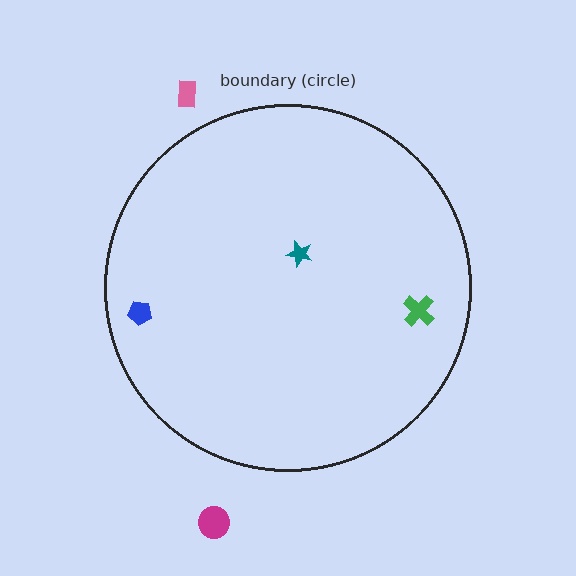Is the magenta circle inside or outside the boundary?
Outside.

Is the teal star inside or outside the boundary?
Inside.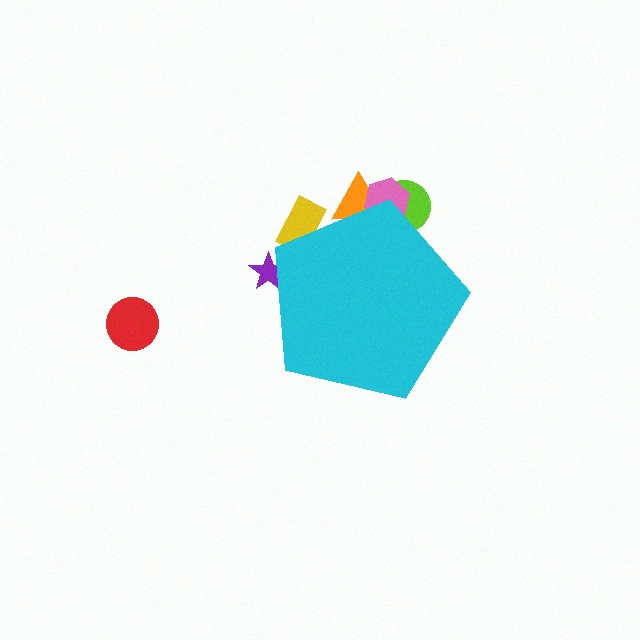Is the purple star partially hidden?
Yes, the purple star is partially hidden behind the cyan pentagon.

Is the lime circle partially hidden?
Yes, the lime circle is partially hidden behind the cyan pentagon.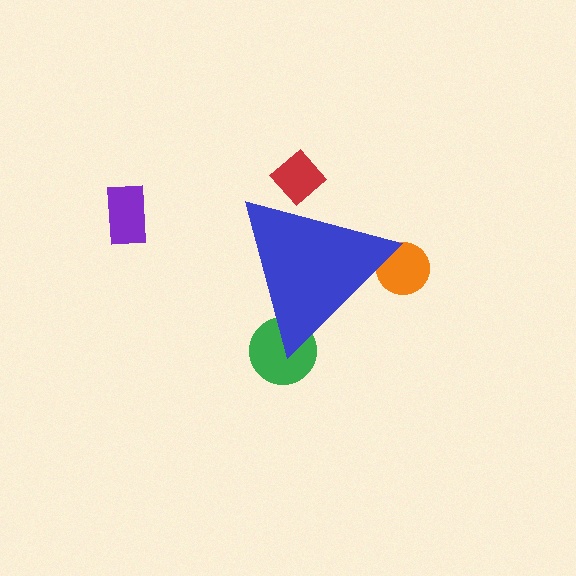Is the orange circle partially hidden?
Yes, the orange circle is partially hidden behind the blue triangle.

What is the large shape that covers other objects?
A blue triangle.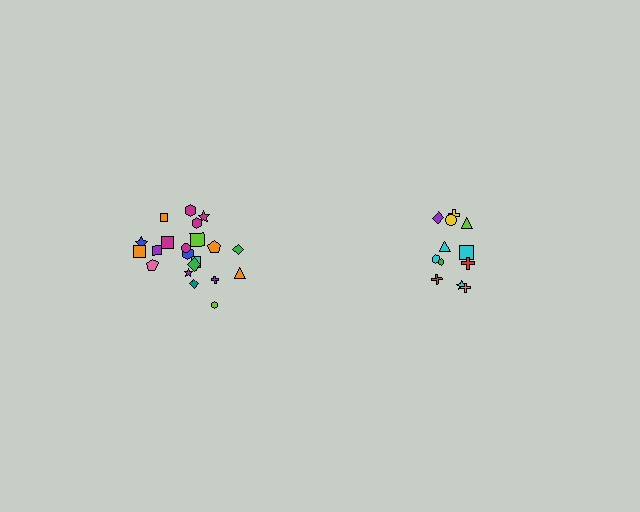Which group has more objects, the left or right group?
The left group.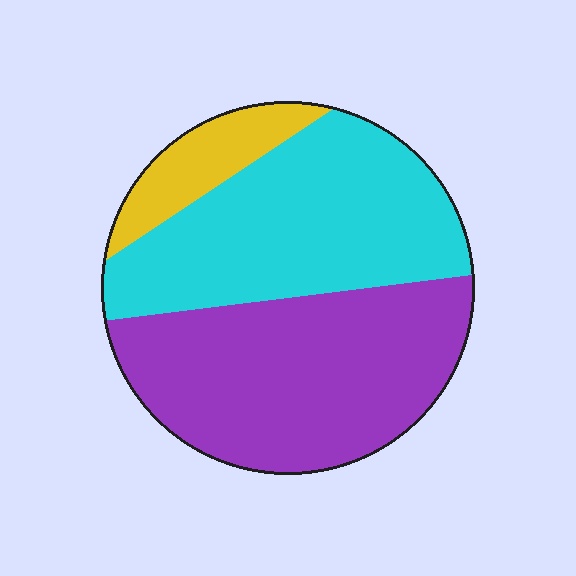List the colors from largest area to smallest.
From largest to smallest: purple, cyan, yellow.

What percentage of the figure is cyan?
Cyan covers about 40% of the figure.